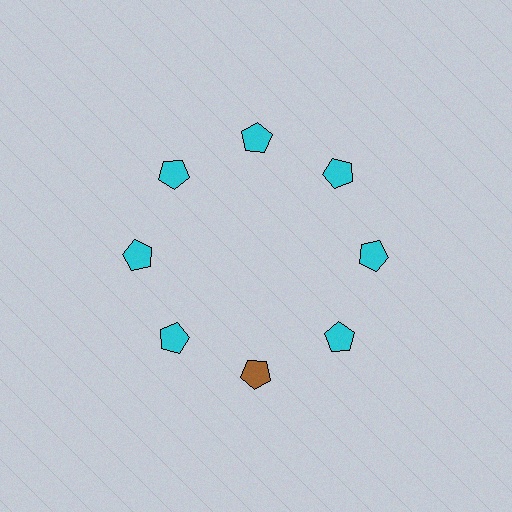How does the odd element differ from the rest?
It has a different color: brown instead of cyan.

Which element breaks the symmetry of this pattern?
The brown pentagon at roughly the 6 o'clock position breaks the symmetry. All other shapes are cyan pentagons.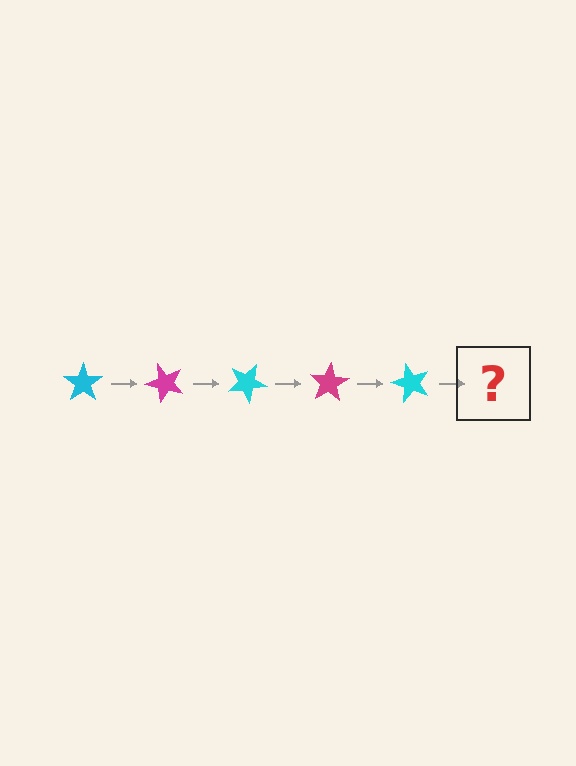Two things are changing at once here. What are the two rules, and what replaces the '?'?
The two rules are that it rotates 50 degrees each step and the color cycles through cyan and magenta. The '?' should be a magenta star, rotated 250 degrees from the start.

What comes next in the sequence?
The next element should be a magenta star, rotated 250 degrees from the start.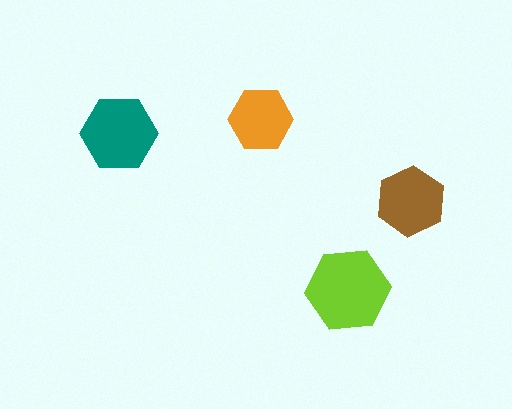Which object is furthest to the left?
The teal hexagon is leftmost.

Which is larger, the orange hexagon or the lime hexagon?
The lime one.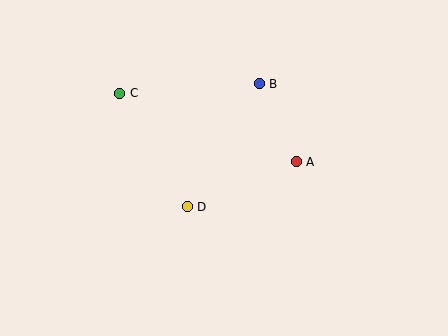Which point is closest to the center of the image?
Point D at (187, 206) is closest to the center.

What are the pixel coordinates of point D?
Point D is at (187, 206).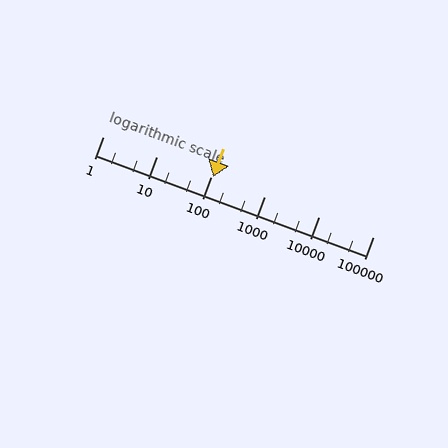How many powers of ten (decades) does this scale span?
The scale spans 5 decades, from 1 to 100000.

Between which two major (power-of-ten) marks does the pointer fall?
The pointer is between 100 and 1000.